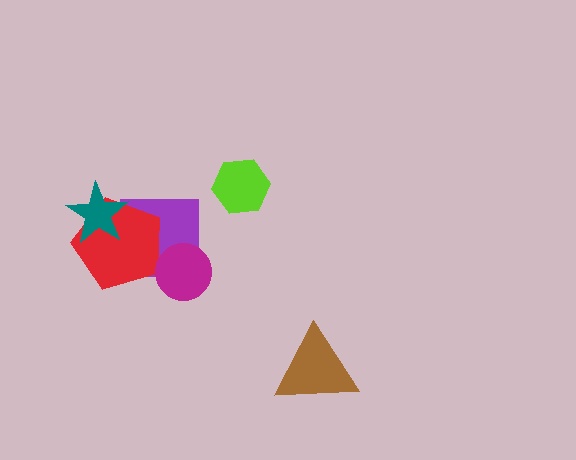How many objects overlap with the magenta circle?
1 object overlaps with the magenta circle.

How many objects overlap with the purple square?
2 objects overlap with the purple square.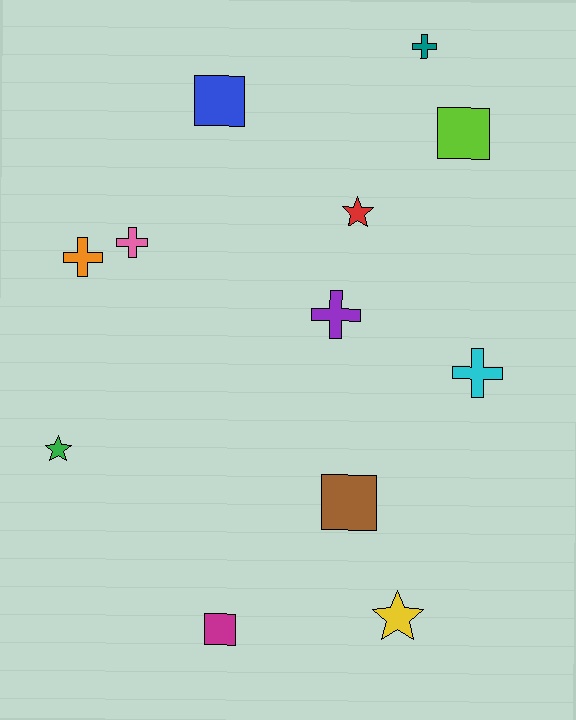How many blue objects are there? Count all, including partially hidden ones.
There is 1 blue object.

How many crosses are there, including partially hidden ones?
There are 5 crosses.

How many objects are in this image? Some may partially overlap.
There are 12 objects.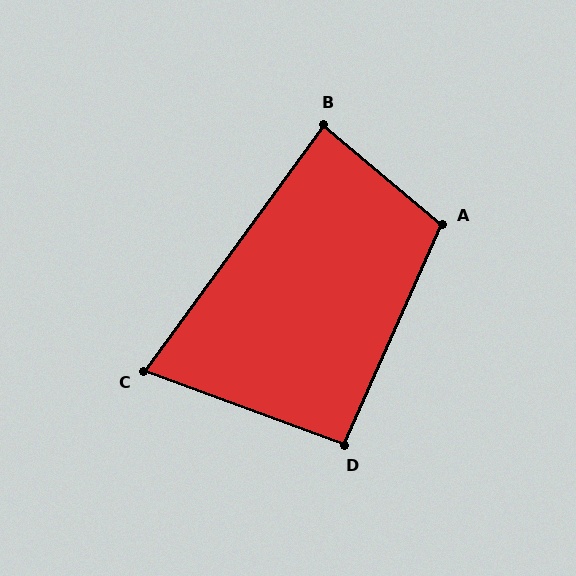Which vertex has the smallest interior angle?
C, at approximately 74 degrees.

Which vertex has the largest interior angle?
A, at approximately 106 degrees.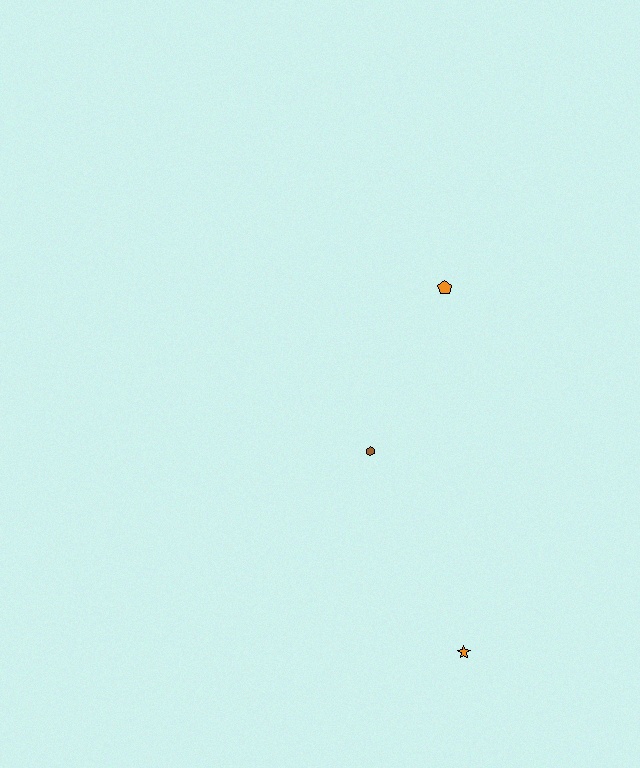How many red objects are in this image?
There are no red objects.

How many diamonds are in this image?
There are no diamonds.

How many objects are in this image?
There are 3 objects.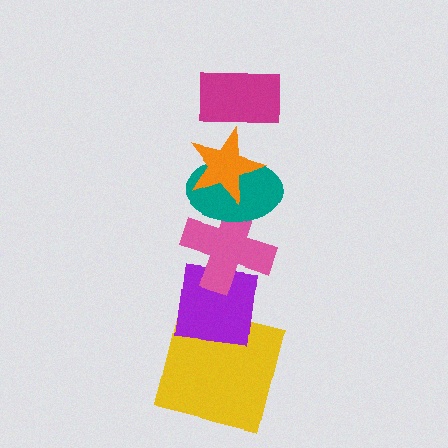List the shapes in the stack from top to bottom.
From top to bottom: the magenta rectangle, the orange star, the teal ellipse, the pink cross, the purple square, the yellow square.